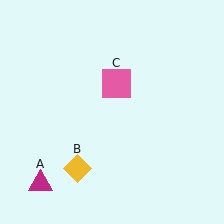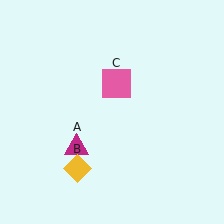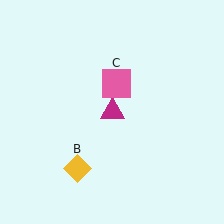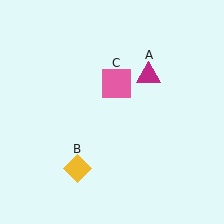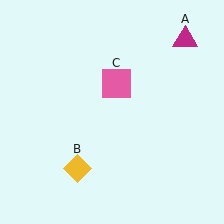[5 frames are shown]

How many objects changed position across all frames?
1 object changed position: magenta triangle (object A).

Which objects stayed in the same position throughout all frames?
Yellow diamond (object B) and pink square (object C) remained stationary.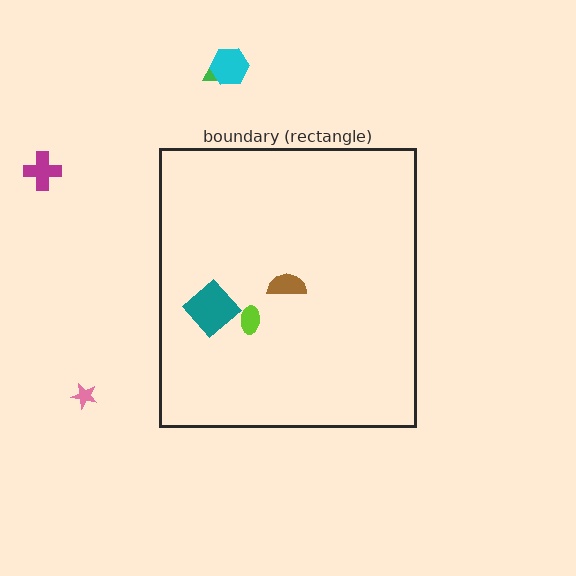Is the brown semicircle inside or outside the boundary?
Inside.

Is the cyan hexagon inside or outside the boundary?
Outside.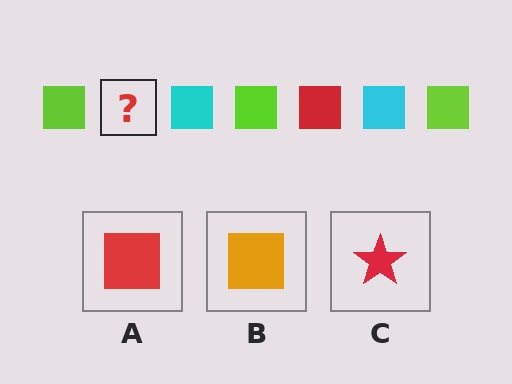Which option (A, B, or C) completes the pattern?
A.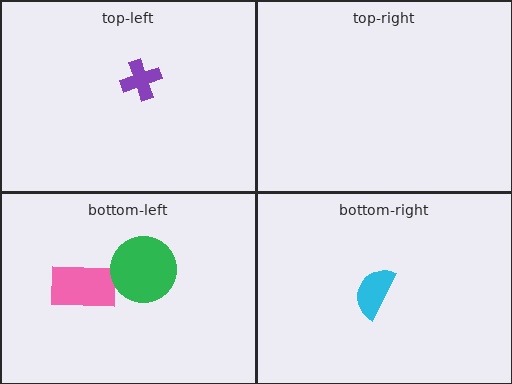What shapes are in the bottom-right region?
The cyan semicircle.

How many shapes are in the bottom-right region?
1.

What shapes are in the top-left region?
The purple cross.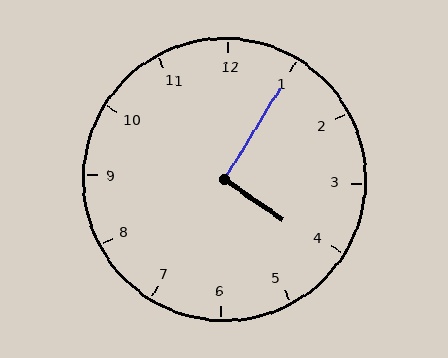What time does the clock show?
4:05.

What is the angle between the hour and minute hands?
Approximately 92 degrees.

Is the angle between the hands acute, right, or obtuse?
It is right.